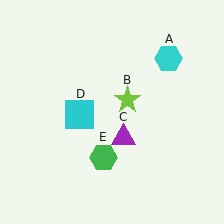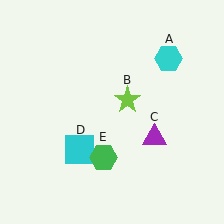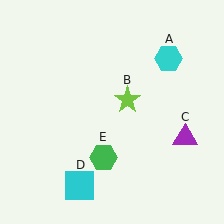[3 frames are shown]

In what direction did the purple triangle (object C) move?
The purple triangle (object C) moved right.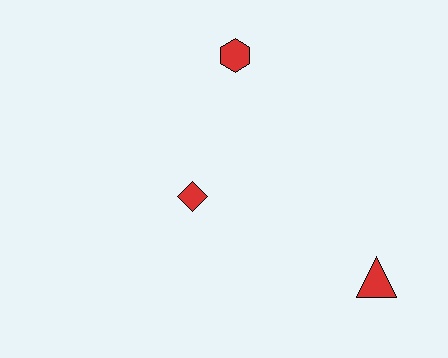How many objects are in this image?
There are 3 objects.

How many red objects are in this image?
There are 3 red objects.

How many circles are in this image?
There are no circles.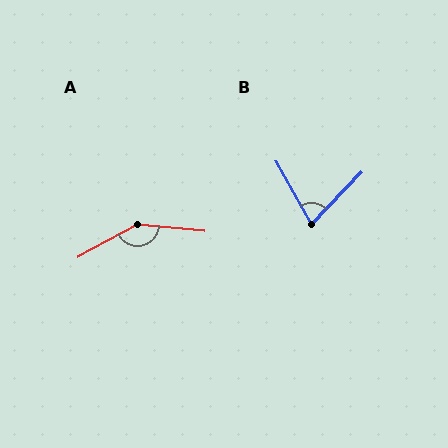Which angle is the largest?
A, at approximately 147 degrees.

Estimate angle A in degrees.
Approximately 147 degrees.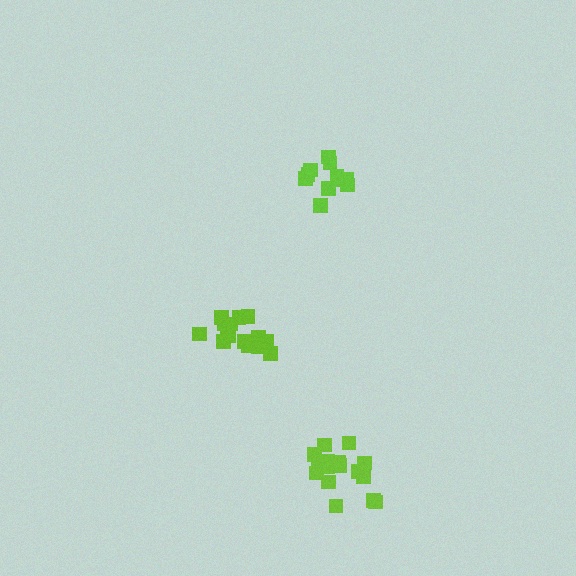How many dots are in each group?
Group 1: 11 dots, Group 2: 17 dots, Group 3: 15 dots (43 total).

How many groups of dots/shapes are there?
There are 3 groups.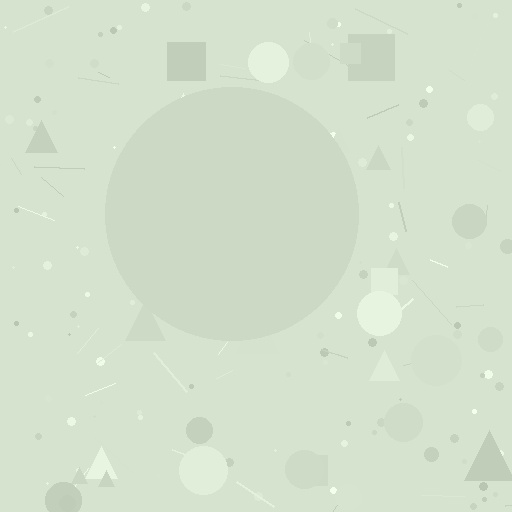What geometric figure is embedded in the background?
A circle is embedded in the background.